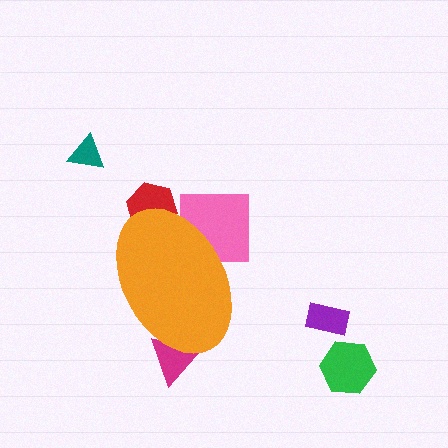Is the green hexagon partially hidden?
No, the green hexagon is fully visible.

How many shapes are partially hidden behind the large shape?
3 shapes are partially hidden.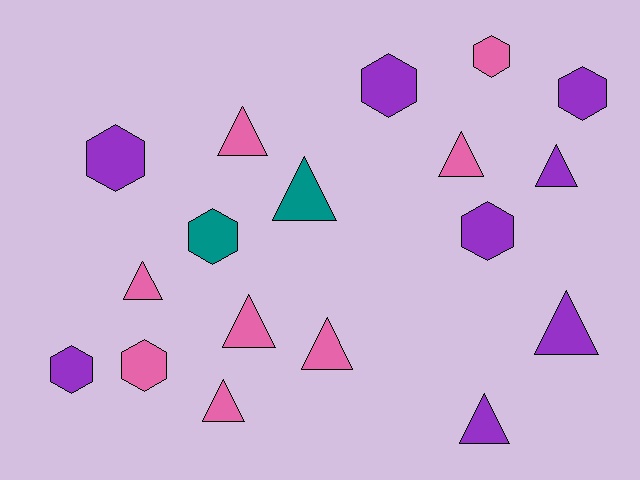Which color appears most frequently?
Pink, with 8 objects.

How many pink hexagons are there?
There are 2 pink hexagons.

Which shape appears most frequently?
Triangle, with 10 objects.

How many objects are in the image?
There are 18 objects.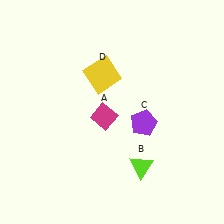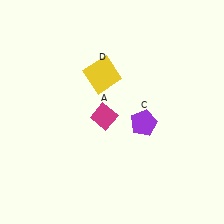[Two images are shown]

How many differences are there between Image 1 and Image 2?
There is 1 difference between the two images.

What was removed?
The lime triangle (B) was removed in Image 2.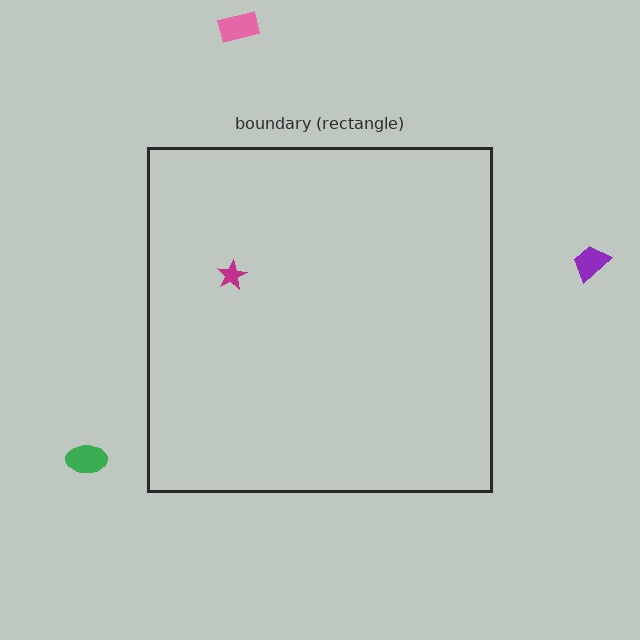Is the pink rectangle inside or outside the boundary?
Outside.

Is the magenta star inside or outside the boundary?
Inside.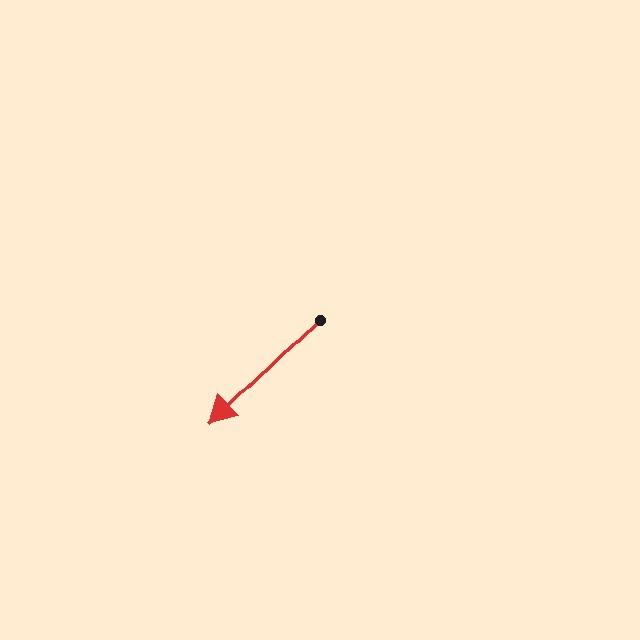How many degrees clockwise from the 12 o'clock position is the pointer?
Approximately 226 degrees.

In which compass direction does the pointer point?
Southwest.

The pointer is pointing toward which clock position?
Roughly 8 o'clock.